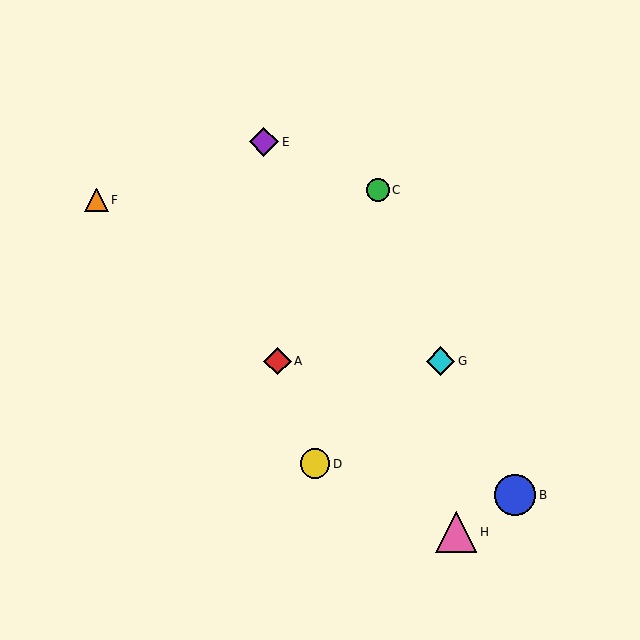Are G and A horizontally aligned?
Yes, both are at y≈361.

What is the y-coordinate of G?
Object G is at y≈361.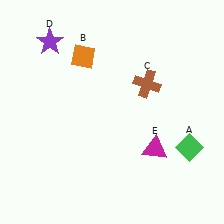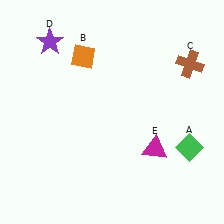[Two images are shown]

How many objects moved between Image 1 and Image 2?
1 object moved between the two images.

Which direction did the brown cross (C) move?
The brown cross (C) moved right.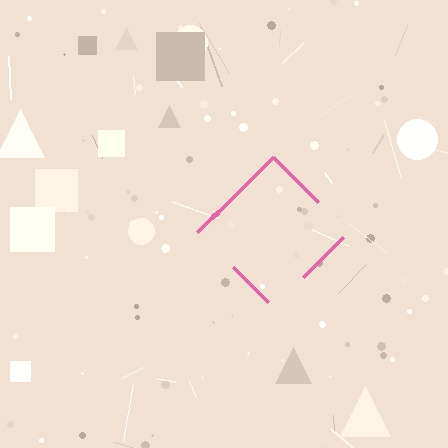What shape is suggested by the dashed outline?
The dashed outline suggests a diamond.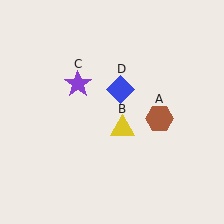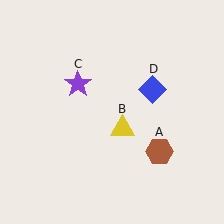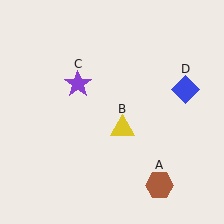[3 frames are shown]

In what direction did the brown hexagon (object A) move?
The brown hexagon (object A) moved down.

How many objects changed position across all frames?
2 objects changed position: brown hexagon (object A), blue diamond (object D).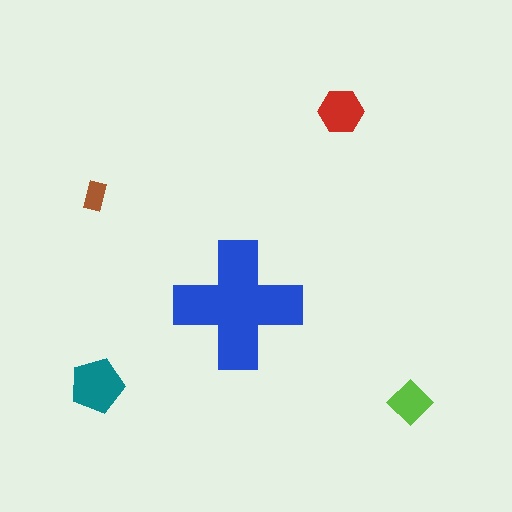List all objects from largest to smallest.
The blue cross, the teal pentagon, the red hexagon, the lime diamond, the brown rectangle.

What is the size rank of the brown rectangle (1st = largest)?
5th.